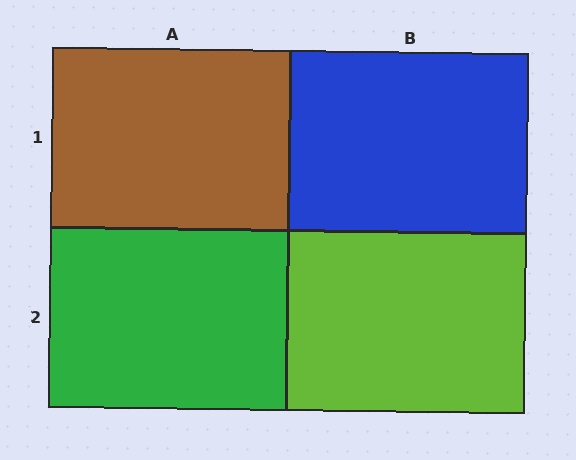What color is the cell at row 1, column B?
Blue.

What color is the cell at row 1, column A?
Brown.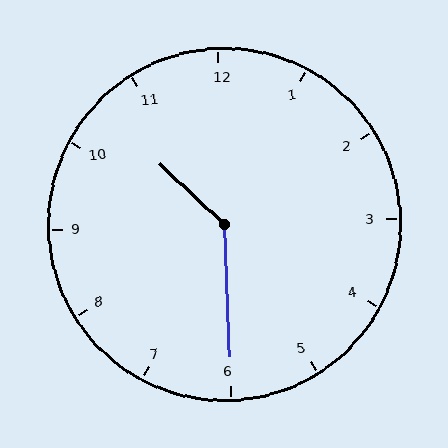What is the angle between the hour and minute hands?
Approximately 135 degrees.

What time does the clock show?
10:30.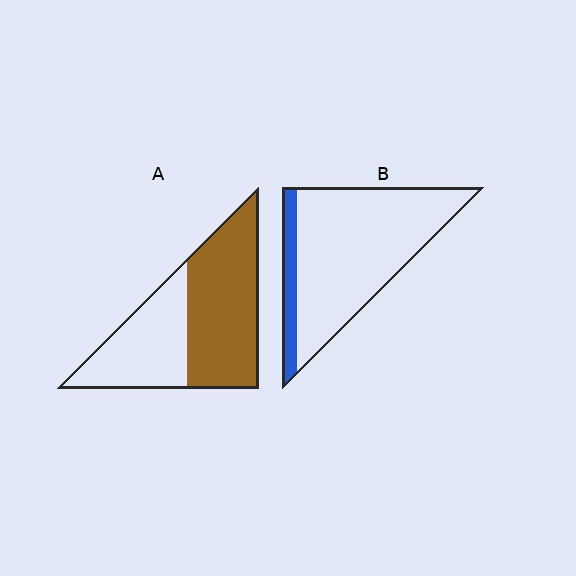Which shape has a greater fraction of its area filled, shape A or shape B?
Shape A.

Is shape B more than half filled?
No.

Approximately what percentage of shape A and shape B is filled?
A is approximately 60% and B is approximately 15%.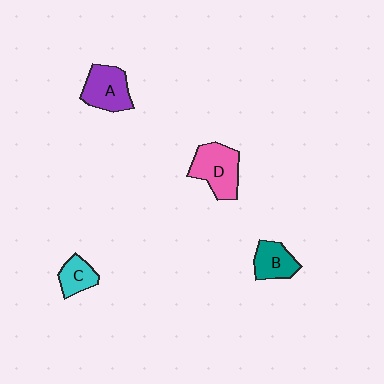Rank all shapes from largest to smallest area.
From largest to smallest: D (pink), A (purple), B (teal), C (cyan).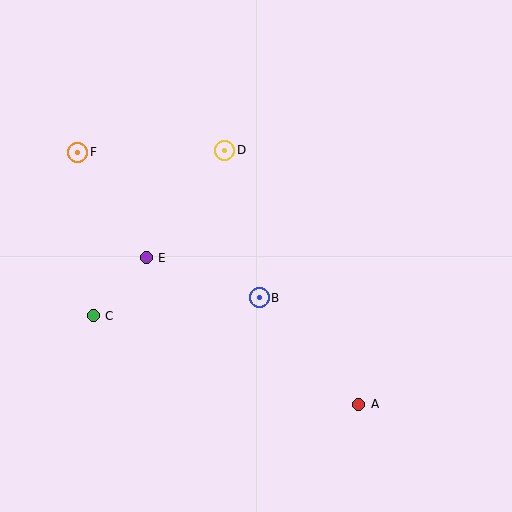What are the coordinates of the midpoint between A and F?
The midpoint between A and F is at (218, 278).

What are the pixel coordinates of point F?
Point F is at (78, 152).